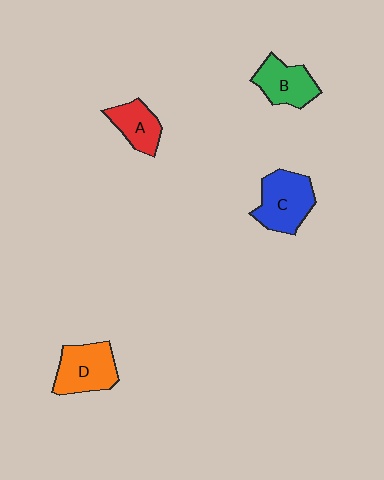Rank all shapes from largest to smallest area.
From largest to smallest: C (blue), D (orange), B (green), A (red).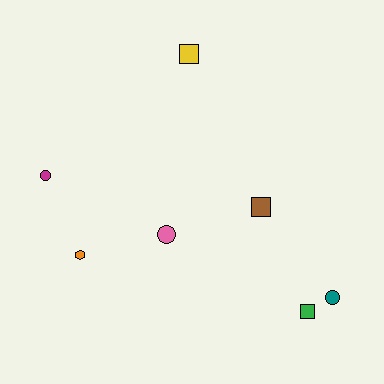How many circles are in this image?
There are 3 circles.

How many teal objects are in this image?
There is 1 teal object.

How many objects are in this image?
There are 7 objects.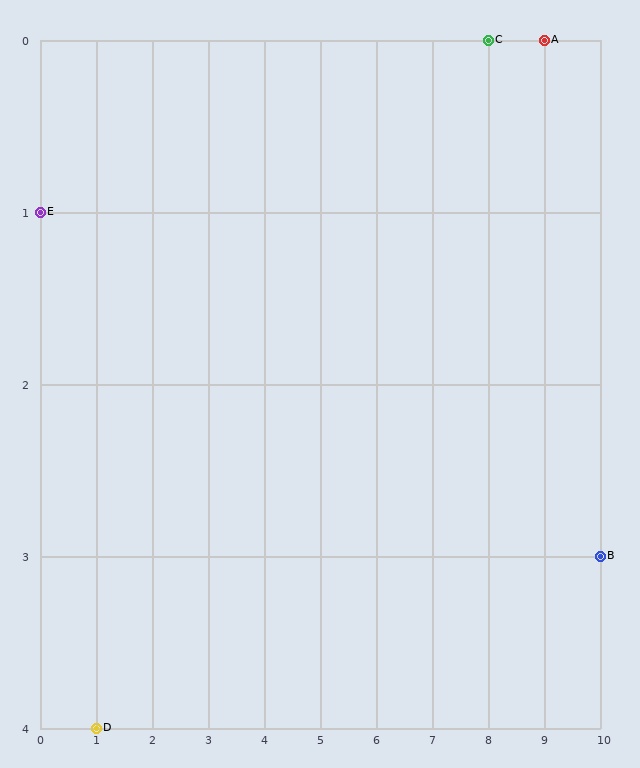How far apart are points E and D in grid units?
Points E and D are 1 column and 3 rows apart (about 3.2 grid units diagonally).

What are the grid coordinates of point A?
Point A is at grid coordinates (9, 0).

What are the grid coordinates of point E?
Point E is at grid coordinates (0, 1).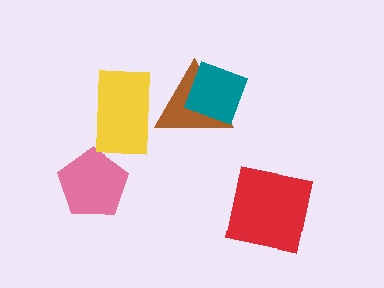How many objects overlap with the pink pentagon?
0 objects overlap with the pink pentagon.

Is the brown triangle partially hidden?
Yes, it is partially covered by another shape.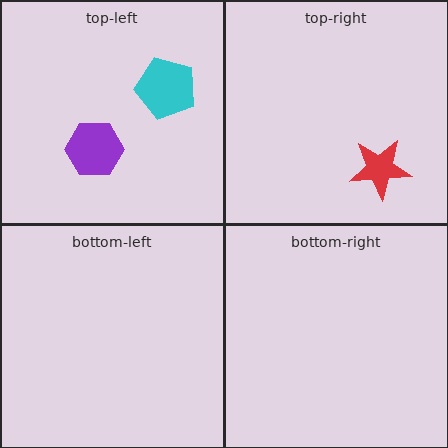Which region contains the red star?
The top-right region.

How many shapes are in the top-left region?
2.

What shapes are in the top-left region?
The cyan pentagon, the purple hexagon.